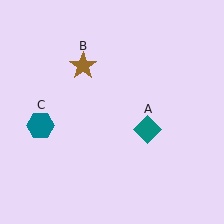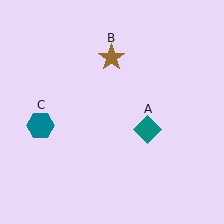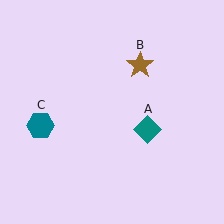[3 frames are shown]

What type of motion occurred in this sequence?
The brown star (object B) rotated clockwise around the center of the scene.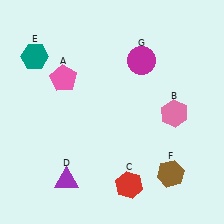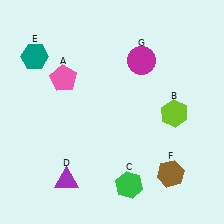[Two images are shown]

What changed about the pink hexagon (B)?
In Image 1, B is pink. In Image 2, it changed to lime.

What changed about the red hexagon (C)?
In Image 1, C is red. In Image 2, it changed to green.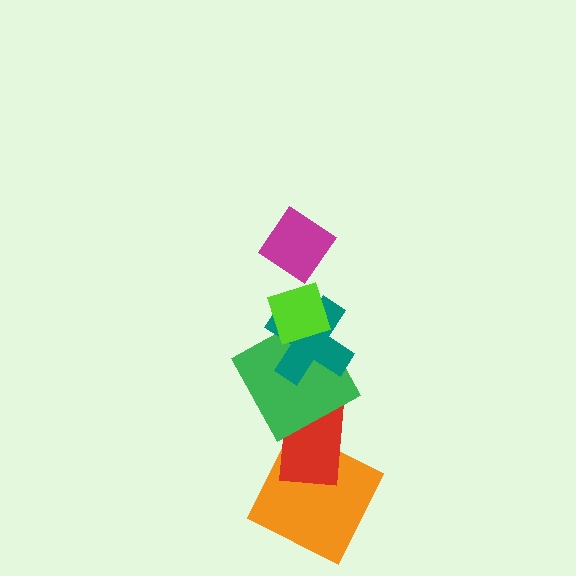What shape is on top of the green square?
The teal cross is on top of the green square.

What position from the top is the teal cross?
The teal cross is 3rd from the top.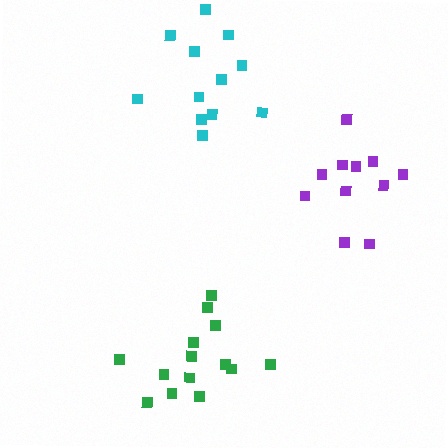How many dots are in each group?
Group 1: 12 dots, Group 2: 11 dots, Group 3: 14 dots (37 total).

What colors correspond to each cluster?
The clusters are colored: cyan, purple, green.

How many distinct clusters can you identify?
There are 3 distinct clusters.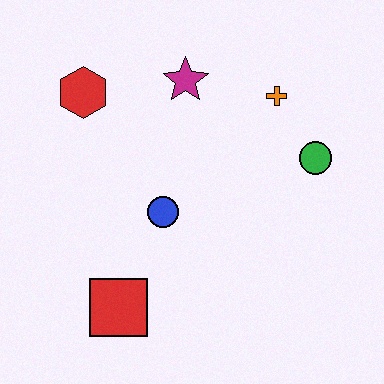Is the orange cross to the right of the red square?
Yes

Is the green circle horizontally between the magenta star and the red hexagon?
No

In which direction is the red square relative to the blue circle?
The red square is below the blue circle.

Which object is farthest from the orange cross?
The red square is farthest from the orange cross.